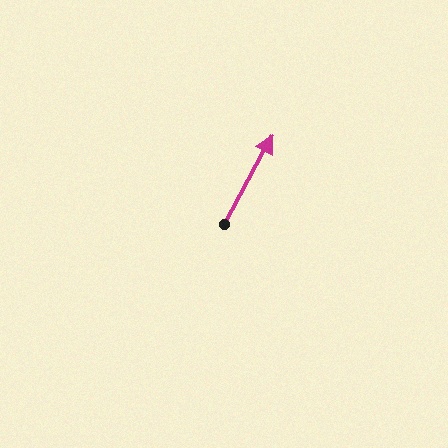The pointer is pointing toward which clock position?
Roughly 1 o'clock.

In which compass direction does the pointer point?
Northeast.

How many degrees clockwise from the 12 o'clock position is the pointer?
Approximately 29 degrees.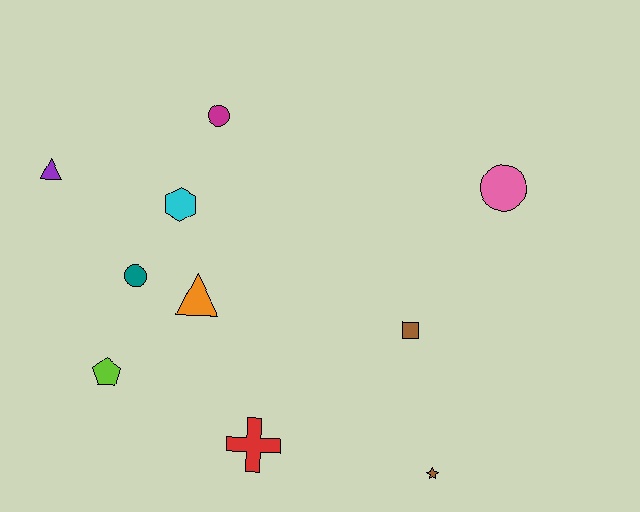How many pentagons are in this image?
There is 1 pentagon.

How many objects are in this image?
There are 10 objects.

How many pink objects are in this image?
There is 1 pink object.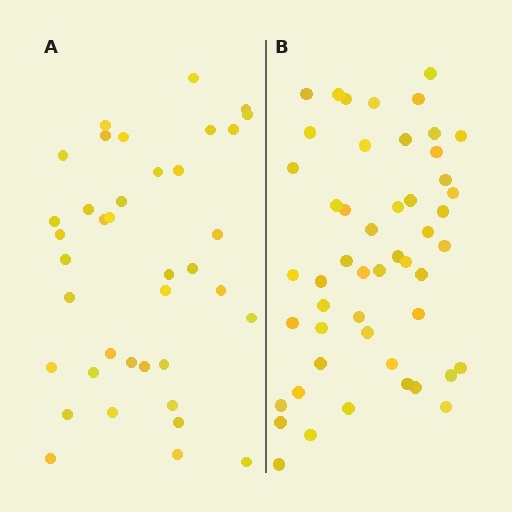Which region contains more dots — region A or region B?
Region B (the right region) has more dots.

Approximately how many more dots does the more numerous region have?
Region B has roughly 12 or so more dots than region A.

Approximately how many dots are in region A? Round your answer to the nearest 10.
About 40 dots. (The exact count is 38, which rounds to 40.)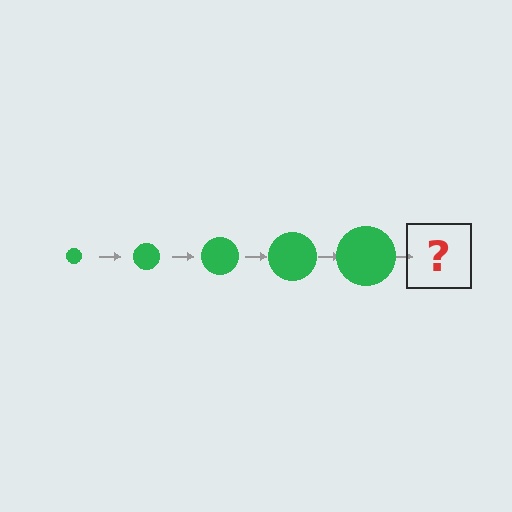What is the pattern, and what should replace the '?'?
The pattern is that the circle gets progressively larger each step. The '?' should be a green circle, larger than the previous one.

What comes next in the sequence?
The next element should be a green circle, larger than the previous one.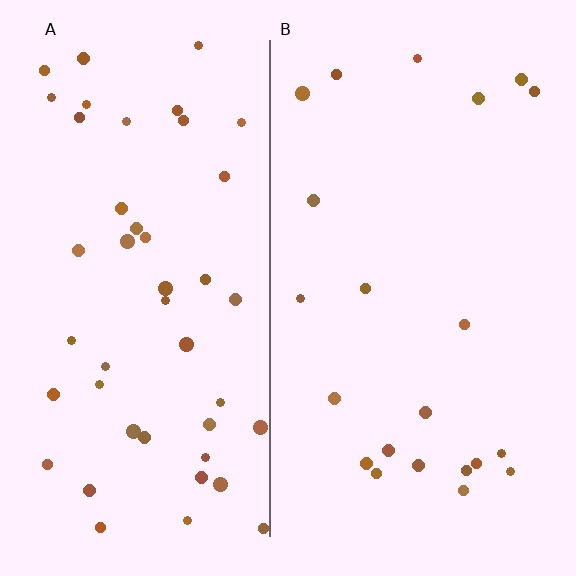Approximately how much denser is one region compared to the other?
Approximately 2.1× — region A over region B.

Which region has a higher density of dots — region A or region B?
A (the left).